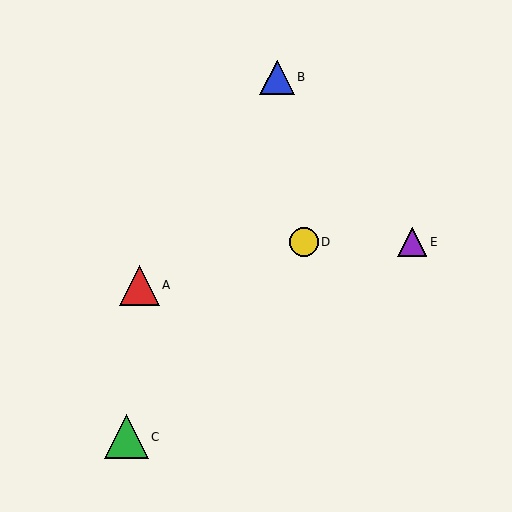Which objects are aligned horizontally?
Objects D, E are aligned horizontally.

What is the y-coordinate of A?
Object A is at y≈285.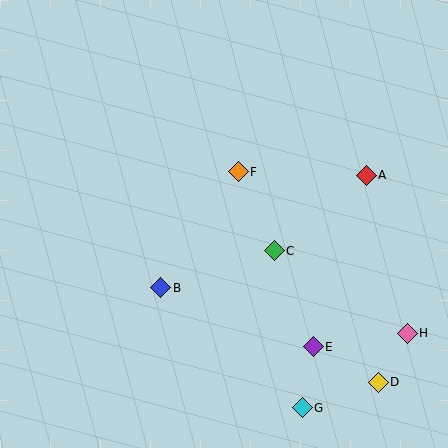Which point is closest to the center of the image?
Point F at (238, 172) is closest to the center.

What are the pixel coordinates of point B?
Point B is at (161, 288).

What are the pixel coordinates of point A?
Point A is at (366, 175).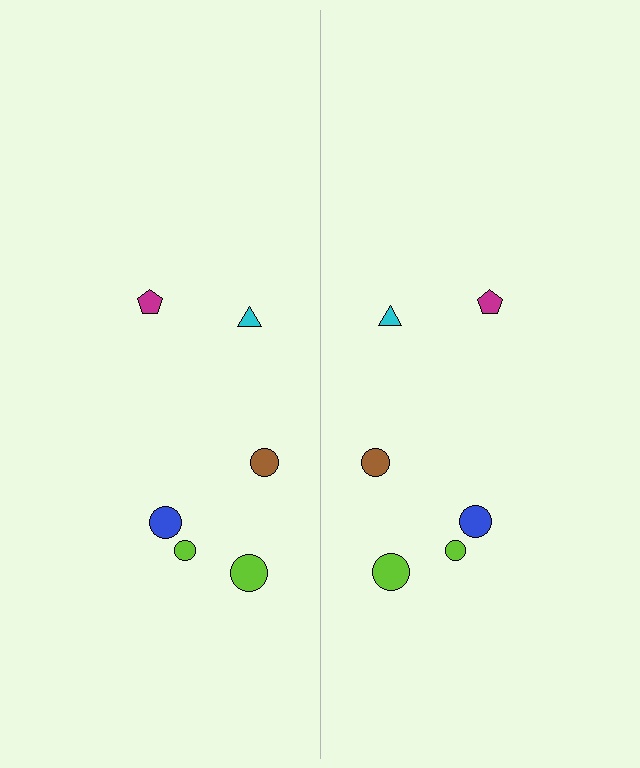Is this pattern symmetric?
Yes, this pattern has bilateral (reflection) symmetry.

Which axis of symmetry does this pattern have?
The pattern has a vertical axis of symmetry running through the center of the image.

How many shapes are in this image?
There are 12 shapes in this image.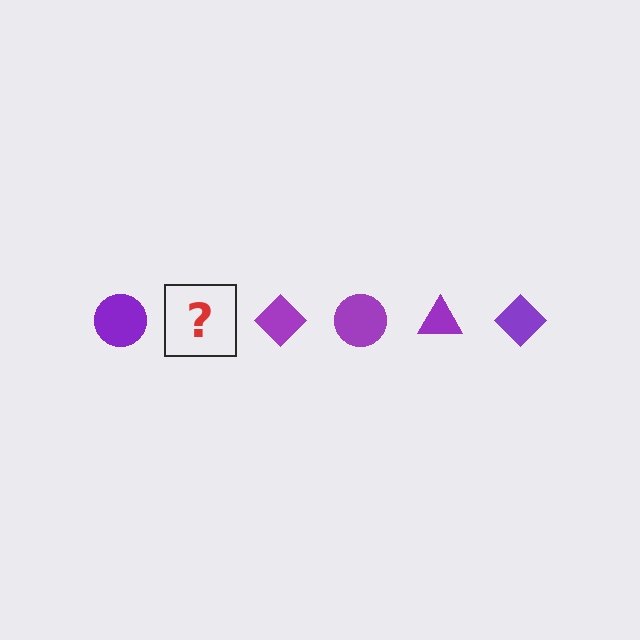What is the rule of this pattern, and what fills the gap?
The rule is that the pattern cycles through circle, triangle, diamond shapes in purple. The gap should be filled with a purple triangle.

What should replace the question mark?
The question mark should be replaced with a purple triangle.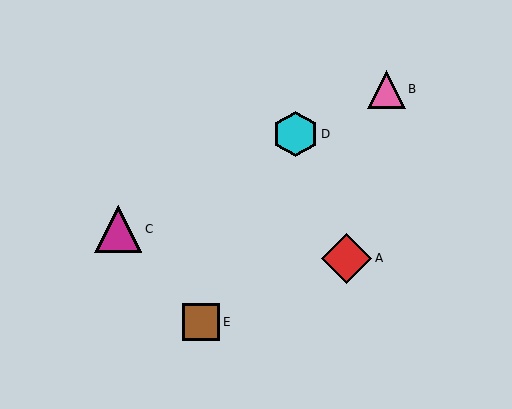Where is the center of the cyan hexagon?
The center of the cyan hexagon is at (296, 134).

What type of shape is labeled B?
Shape B is a pink triangle.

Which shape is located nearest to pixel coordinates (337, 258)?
The red diamond (labeled A) at (346, 258) is nearest to that location.